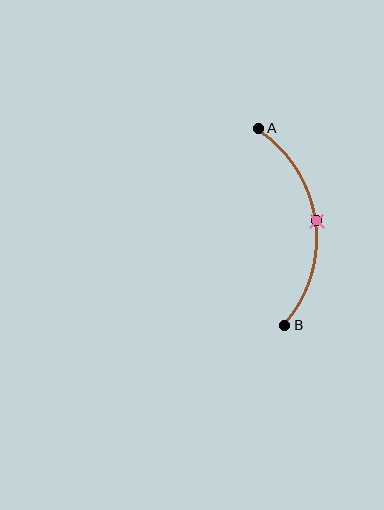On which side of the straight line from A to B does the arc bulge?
The arc bulges to the right of the straight line connecting A and B.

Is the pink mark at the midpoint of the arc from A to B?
Yes. The pink mark lies on the arc at equal arc-length from both A and B — it is the arc midpoint.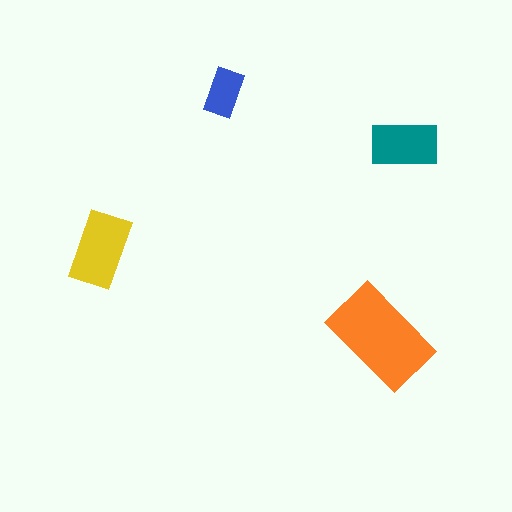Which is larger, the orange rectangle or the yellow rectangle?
The orange one.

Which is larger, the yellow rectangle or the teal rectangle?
The yellow one.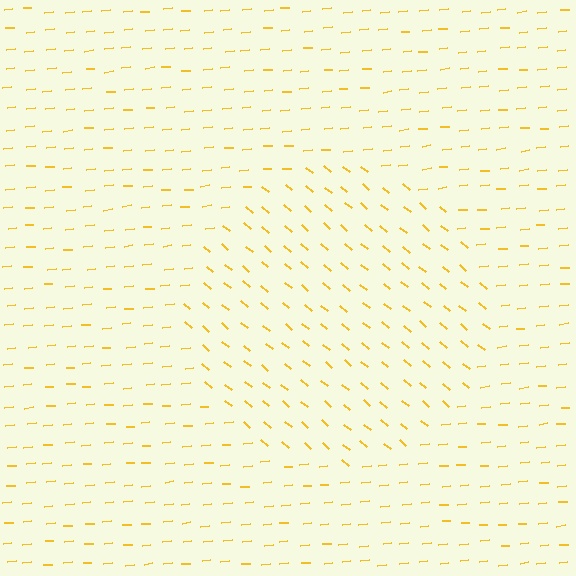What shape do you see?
I see a circle.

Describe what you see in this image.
The image is filled with small yellow line segments. A circle region in the image has lines oriented differently from the surrounding lines, creating a visible texture boundary.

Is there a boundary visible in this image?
Yes, there is a texture boundary formed by a change in line orientation.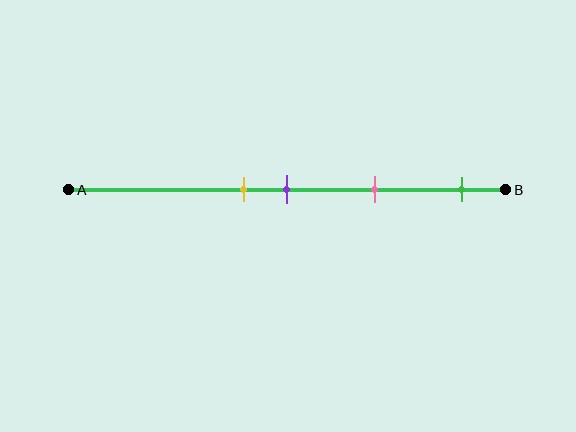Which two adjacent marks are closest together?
The yellow and purple marks are the closest adjacent pair.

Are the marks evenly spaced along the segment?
No, the marks are not evenly spaced.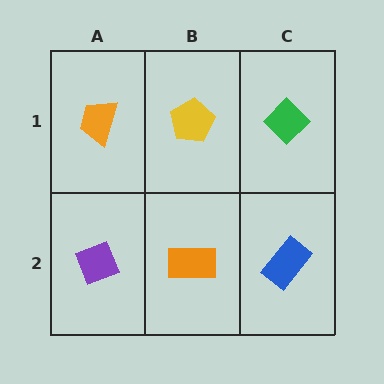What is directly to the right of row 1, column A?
A yellow pentagon.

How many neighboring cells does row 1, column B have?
3.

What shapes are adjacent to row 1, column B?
An orange rectangle (row 2, column B), an orange trapezoid (row 1, column A), a green diamond (row 1, column C).